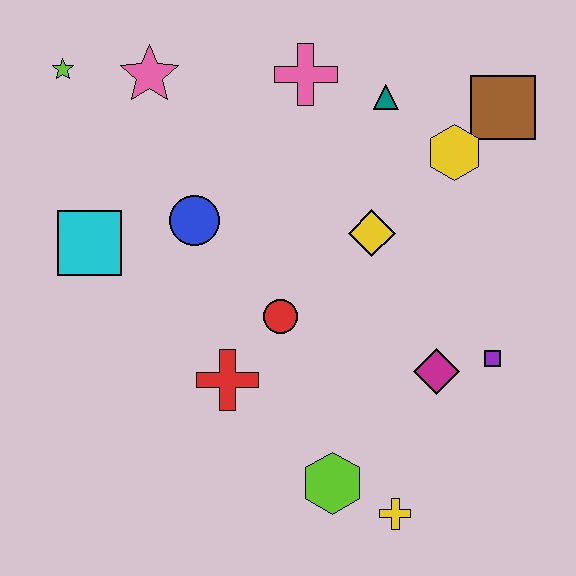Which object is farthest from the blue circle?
The yellow cross is farthest from the blue circle.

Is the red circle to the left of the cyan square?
No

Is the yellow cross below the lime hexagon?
Yes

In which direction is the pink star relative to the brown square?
The pink star is to the left of the brown square.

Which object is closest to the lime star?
The pink star is closest to the lime star.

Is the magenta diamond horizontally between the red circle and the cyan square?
No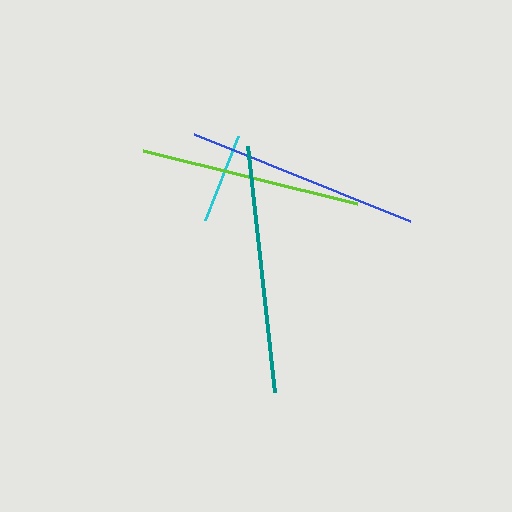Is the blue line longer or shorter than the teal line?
The teal line is longer than the blue line.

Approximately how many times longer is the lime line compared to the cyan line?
The lime line is approximately 2.4 times the length of the cyan line.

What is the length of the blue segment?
The blue segment is approximately 233 pixels long.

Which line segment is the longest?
The teal line is the longest at approximately 248 pixels.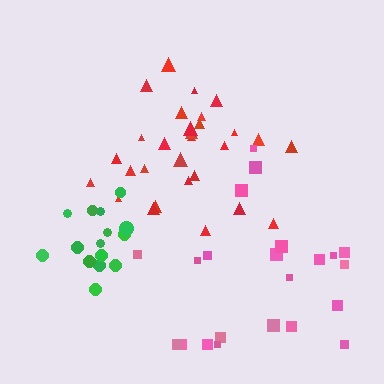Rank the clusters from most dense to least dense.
green, red, pink.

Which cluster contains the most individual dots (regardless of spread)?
Red (29).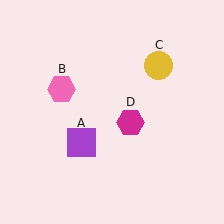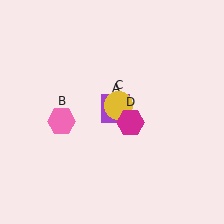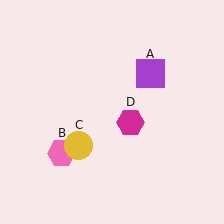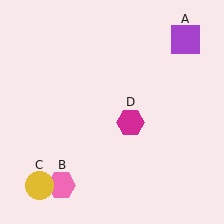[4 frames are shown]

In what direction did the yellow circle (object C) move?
The yellow circle (object C) moved down and to the left.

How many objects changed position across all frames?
3 objects changed position: purple square (object A), pink hexagon (object B), yellow circle (object C).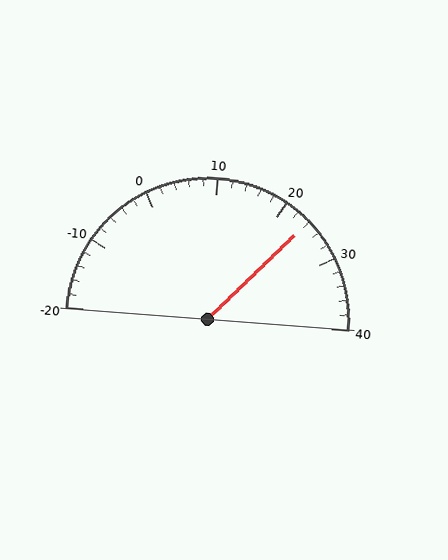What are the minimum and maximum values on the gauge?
The gauge ranges from -20 to 40.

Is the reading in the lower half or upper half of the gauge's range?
The reading is in the upper half of the range (-20 to 40).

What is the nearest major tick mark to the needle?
The nearest major tick mark is 20.